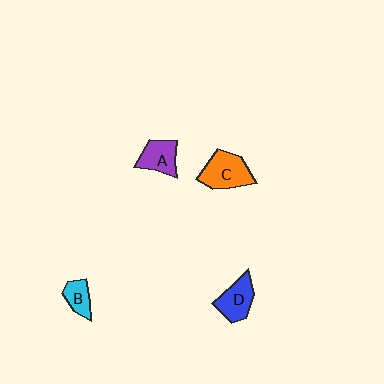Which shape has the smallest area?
Shape B (cyan).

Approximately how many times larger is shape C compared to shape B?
Approximately 1.9 times.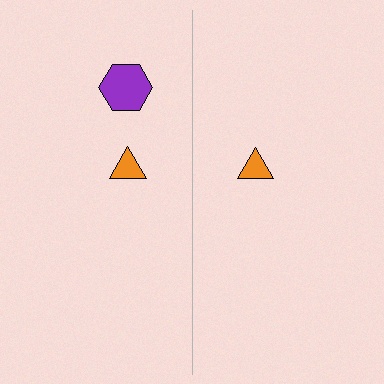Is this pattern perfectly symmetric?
No, the pattern is not perfectly symmetric. A purple hexagon is missing from the right side.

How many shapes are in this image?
There are 3 shapes in this image.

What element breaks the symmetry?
A purple hexagon is missing from the right side.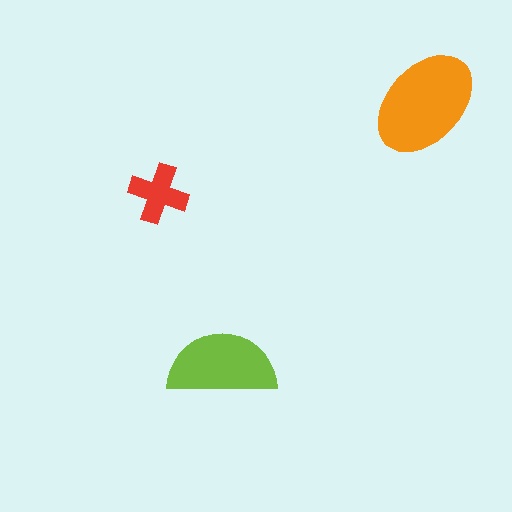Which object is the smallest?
The red cross.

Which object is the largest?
The orange ellipse.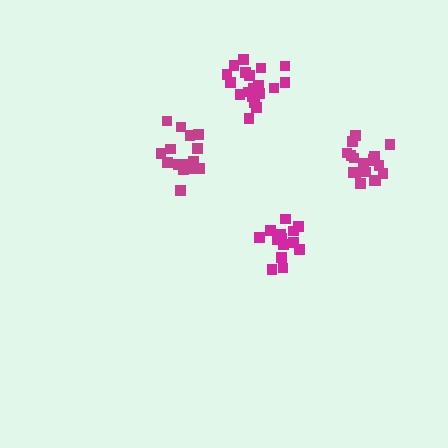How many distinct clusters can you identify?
There are 4 distinct clusters.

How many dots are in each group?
Group 1: 16 dots, Group 2: 16 dots, Group 3: 18 dots, Group 4: 21 dots (71 total).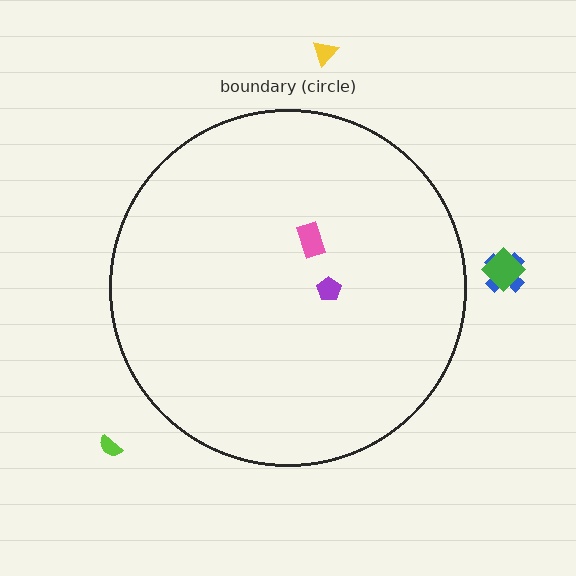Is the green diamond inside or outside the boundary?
Outside.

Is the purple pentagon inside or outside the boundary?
Inside.